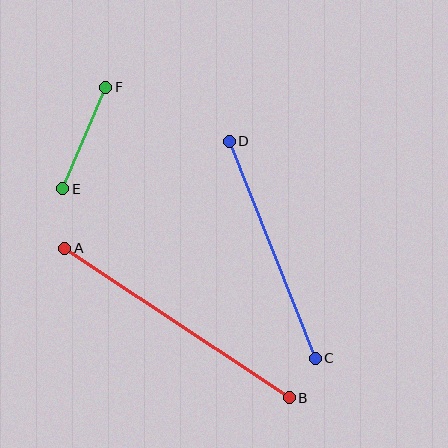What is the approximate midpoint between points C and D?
The midpoint is at approximately (272, 250) pixels.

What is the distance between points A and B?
The distance is approximately 270 pixels.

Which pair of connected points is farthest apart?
Points A and B are farthest apart.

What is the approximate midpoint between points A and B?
The midpoint is at approximately (177, 323) pixels.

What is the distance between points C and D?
The distance is approximately 233 pixels.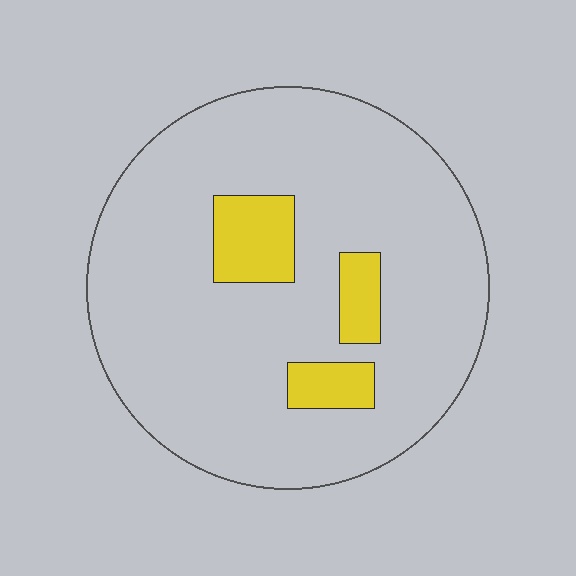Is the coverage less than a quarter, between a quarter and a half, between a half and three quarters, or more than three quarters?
Less than a quarter.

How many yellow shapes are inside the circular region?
3.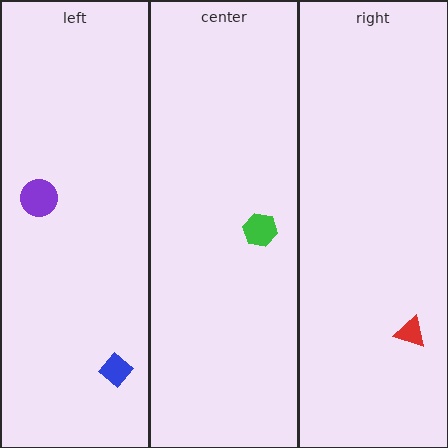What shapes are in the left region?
The purple circle, the blue diamond.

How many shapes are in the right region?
1.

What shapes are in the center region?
The green hexagon.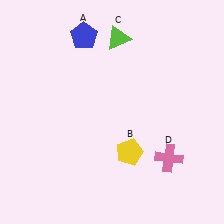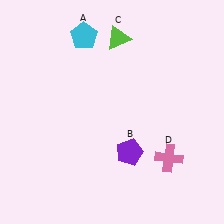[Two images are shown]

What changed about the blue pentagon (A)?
In Image 1, A is blue. In Image 2, it changed to cyan.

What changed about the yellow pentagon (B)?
In Image 1, B is yellow. In Image 2, it changed to purple.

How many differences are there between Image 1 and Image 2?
There are 2 differences between the two images.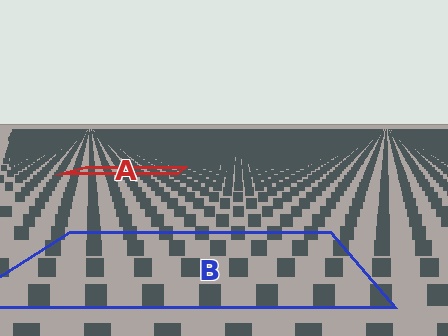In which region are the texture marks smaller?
The texture marks are smaller in region A, because it is farther away.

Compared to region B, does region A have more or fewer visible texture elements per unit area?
Region A has more texture elements per unit area — they are packed more densely because it is farther away.